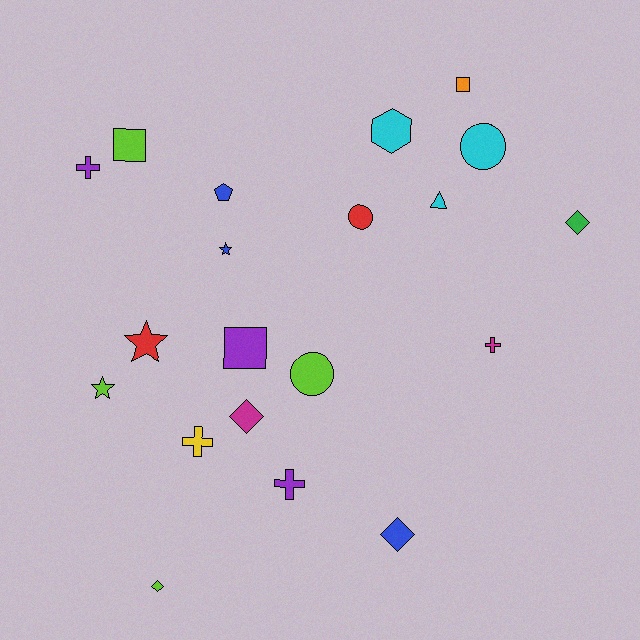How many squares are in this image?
There are 3 squares.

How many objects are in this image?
There are 20 objects.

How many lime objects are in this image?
There are 4 lime objects.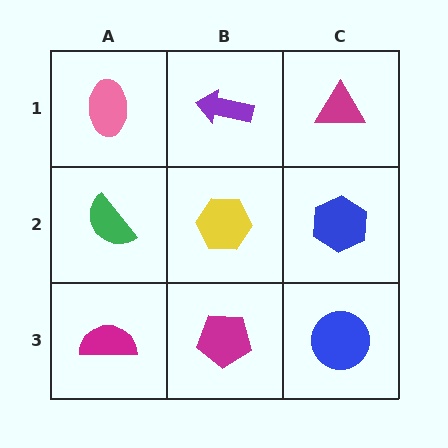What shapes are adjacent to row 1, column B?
A yellow hexagon (row 2, column B), a pink ellipse (row 1, column A), a magenta triangle (row 1, column C).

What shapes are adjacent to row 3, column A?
A green semicircle (row 2, column A), a magenta pentagon (row 3, column B).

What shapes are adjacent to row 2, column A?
A pink ellipse (row 1, column A), a magenta semicircle (row 3, column A), a yellow hexagon (row 2, column B).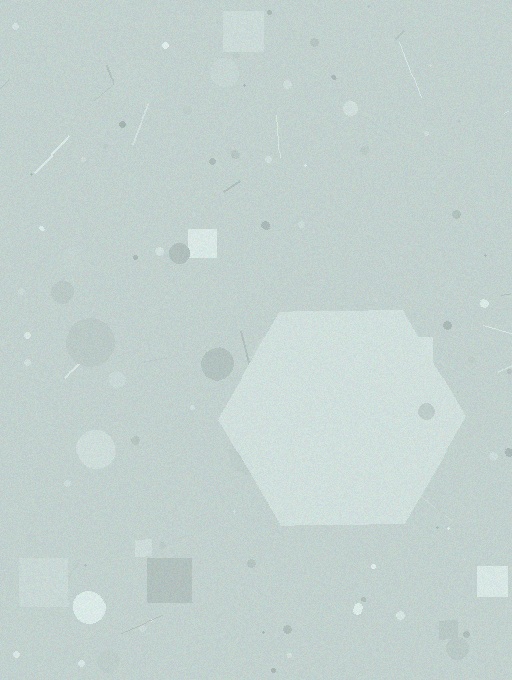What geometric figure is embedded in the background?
A hexagon is embedded in the background.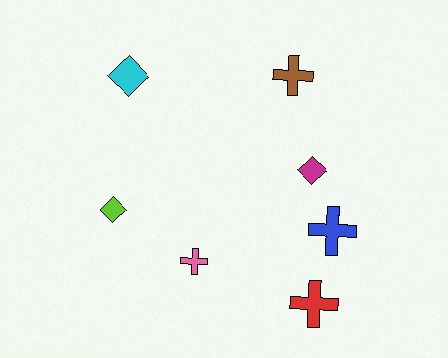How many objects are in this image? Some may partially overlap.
There are 7 objects.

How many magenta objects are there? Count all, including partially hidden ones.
There is 1 magenta object.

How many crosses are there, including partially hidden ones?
There are 4 crosses.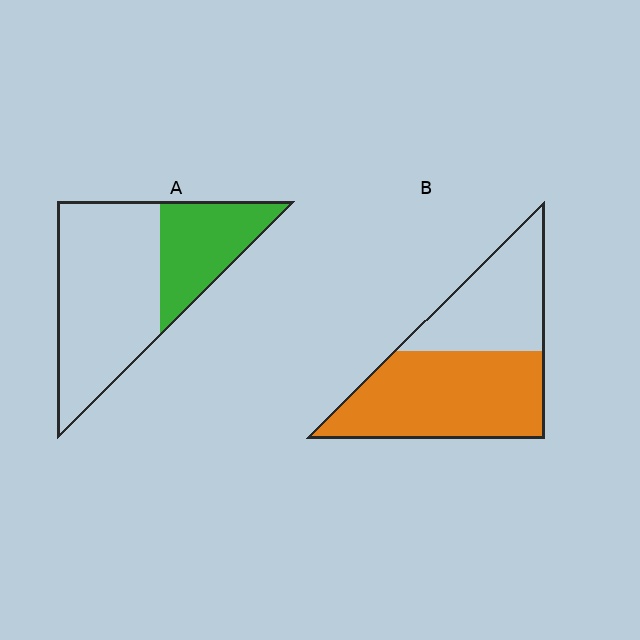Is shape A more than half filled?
No.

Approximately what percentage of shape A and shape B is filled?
A is approximately 30% and B is approximately 60%.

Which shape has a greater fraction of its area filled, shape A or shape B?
Shape B.